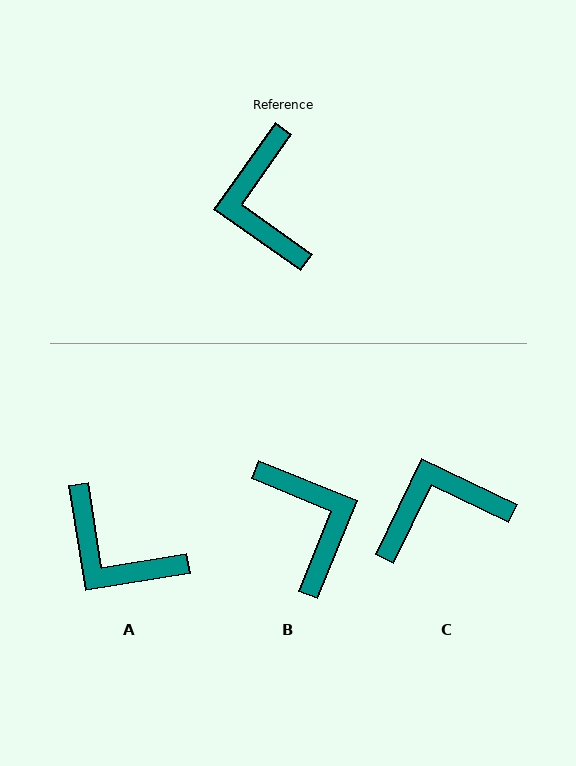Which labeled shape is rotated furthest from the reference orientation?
B, about 167 degrees away.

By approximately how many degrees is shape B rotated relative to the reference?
Approximately 167 degrees clockwise.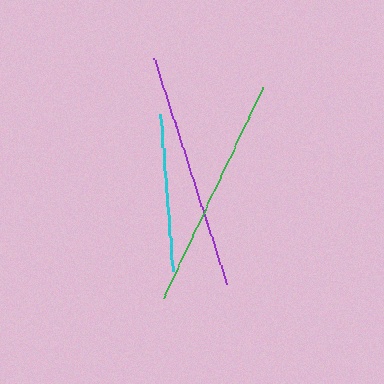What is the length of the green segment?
The green segment is approximately 234 pixels long.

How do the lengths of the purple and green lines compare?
The purple and green lines are approximately the same length.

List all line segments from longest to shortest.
From longest to shortest: purple, green, cyan.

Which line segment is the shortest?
The cyan line is the shortest at approximately 157 pixels.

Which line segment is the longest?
The purple line is the longest at approximately 237 pixels.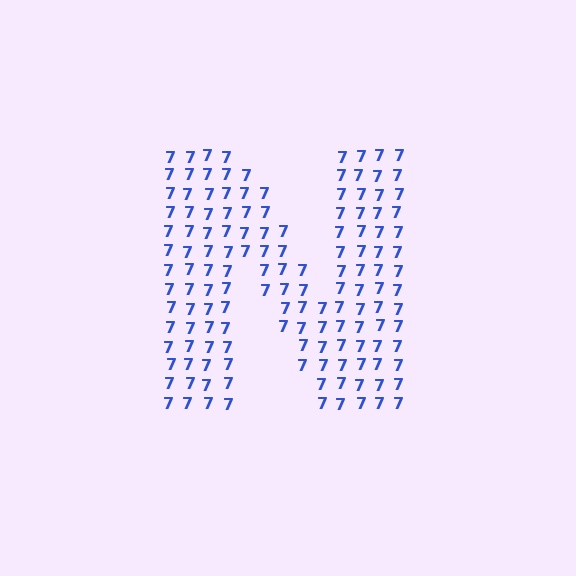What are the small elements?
The small elements are digit 7's.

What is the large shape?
The large shape is the letter N.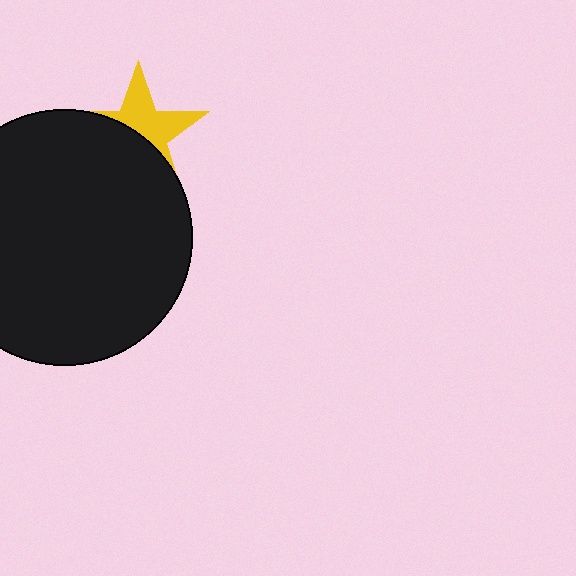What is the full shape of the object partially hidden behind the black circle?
The partially hidden object is a yellow star.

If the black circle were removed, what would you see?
You would see the complete yellow star.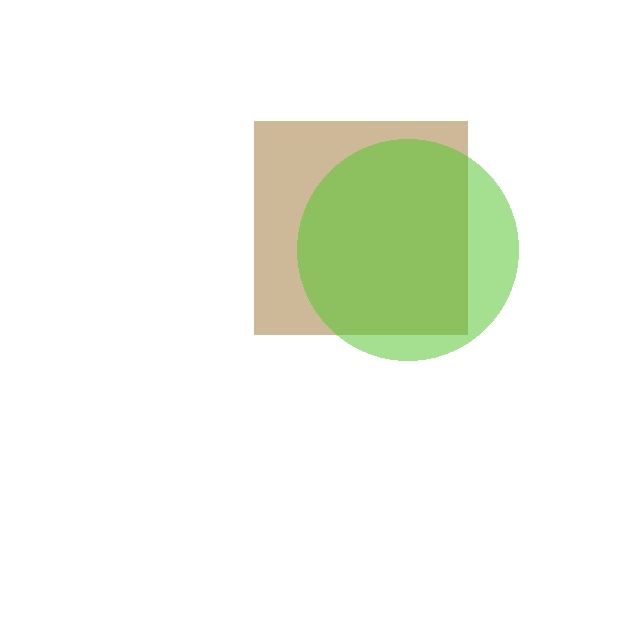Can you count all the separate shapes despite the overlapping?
Yes, there are 2 separate shapes.